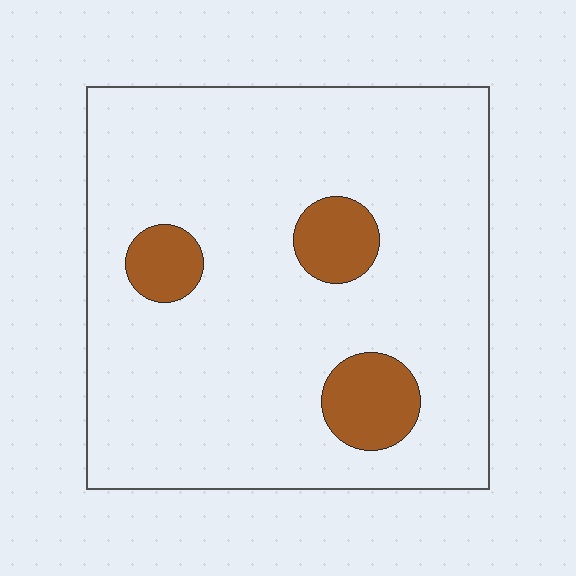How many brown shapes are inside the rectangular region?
3.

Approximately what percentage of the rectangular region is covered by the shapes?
Approximately 10%.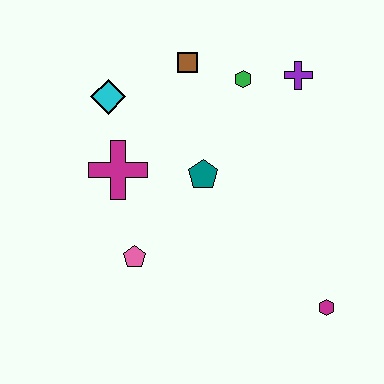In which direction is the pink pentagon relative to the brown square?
The pink pentagon is below the brown square.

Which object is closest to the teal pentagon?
The magenta cross is closest to the teal pentagon.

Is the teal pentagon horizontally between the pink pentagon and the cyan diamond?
No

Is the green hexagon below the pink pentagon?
No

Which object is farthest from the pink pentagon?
The purple cross is farthest from the pink pentagon.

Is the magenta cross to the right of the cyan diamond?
Yes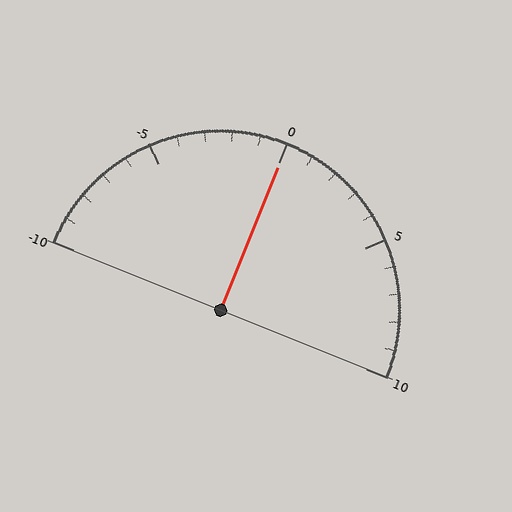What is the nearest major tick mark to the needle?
The nearest major tick mark is 0.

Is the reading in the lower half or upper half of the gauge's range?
The reading is in the upper half of the range (-10 to 10).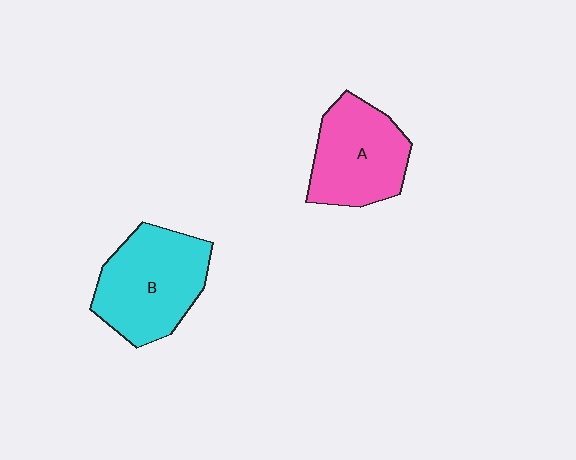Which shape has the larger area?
Shape B (cyan).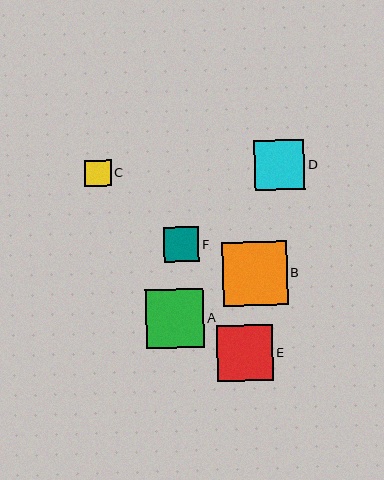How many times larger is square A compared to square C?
Square A is approximately 2.2 times the size of square C.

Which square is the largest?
Square B is the largest with a size of approximately 64 pixels.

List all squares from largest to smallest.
From largest to smallest: B, A, E, D, F, C.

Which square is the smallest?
Square C is the smallest with a size of approximately 27 pixels.